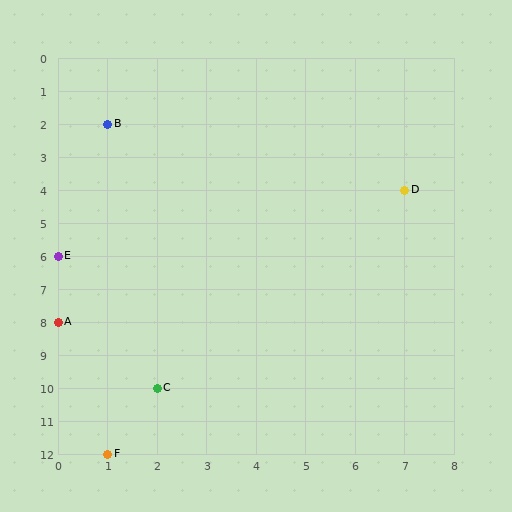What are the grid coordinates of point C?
Point C is at grid coordinates (2, 10).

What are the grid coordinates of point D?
Point D is at grid coordinates (7, 4).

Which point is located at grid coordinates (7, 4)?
Point D is at (7, 4).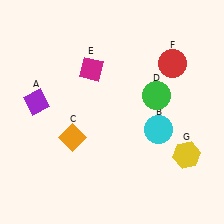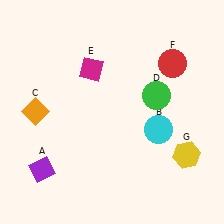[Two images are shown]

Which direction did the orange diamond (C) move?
The orange diamond (C) moved left.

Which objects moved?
The objects that moved are: the purple diamond (A), the orange diamond (C).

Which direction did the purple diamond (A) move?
The purple diamond (A) moved down.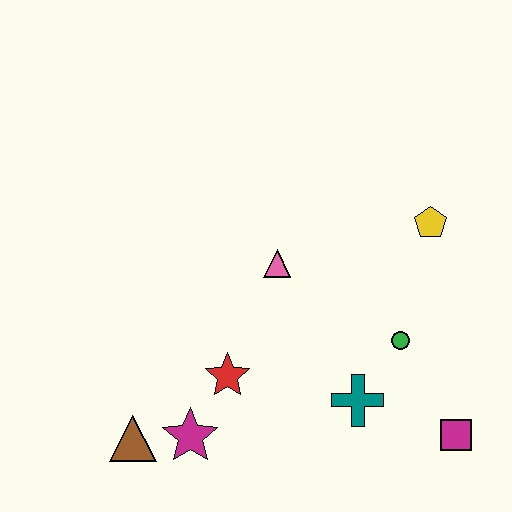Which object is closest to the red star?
The magenta star is closest to the red star.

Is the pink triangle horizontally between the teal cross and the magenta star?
Yes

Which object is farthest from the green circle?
The brown triangle is farthest from the green circle.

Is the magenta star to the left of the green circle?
Yes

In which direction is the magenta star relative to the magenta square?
The magenta star is to the left of the magenta square.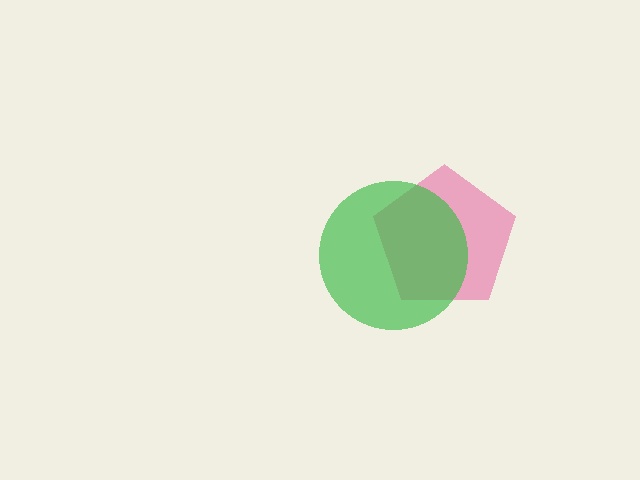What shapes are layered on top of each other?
The layered shapes are: a pink pentagon, a green circle.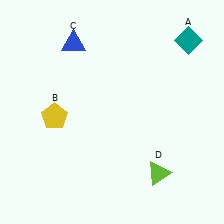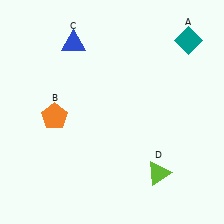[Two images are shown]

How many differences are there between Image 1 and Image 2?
There is 1 difference between the two images.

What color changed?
The pentagon (B) changed from yellow in Image 1 to orange in Image 2.